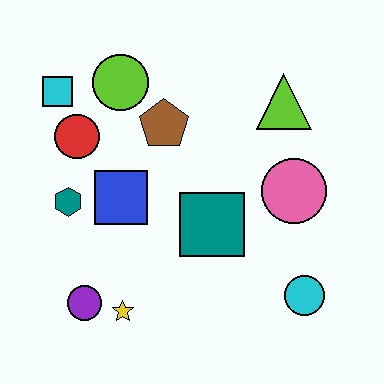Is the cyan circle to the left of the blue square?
No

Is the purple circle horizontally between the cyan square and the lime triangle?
Yes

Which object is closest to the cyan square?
The red circle is closest to the cyan square.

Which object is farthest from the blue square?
The cyan circle is farthest from the blue square.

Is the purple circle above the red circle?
No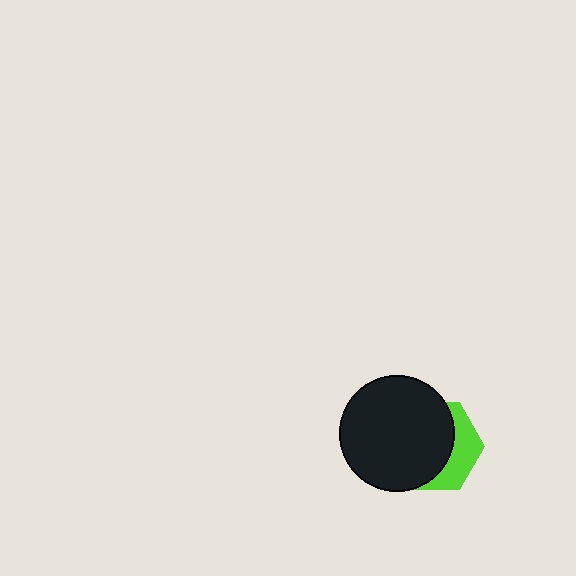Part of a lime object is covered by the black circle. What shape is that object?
It is a hexagon.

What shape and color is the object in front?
The object in front is a black circle.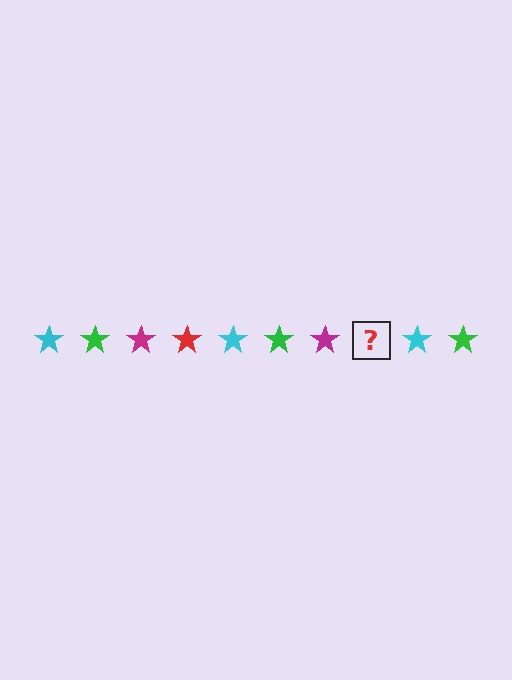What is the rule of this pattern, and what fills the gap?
The rule is that the pattern cycles through cyan, green, magenta, red stars. The gap should be filled with a red star.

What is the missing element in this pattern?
The missing element is a red star.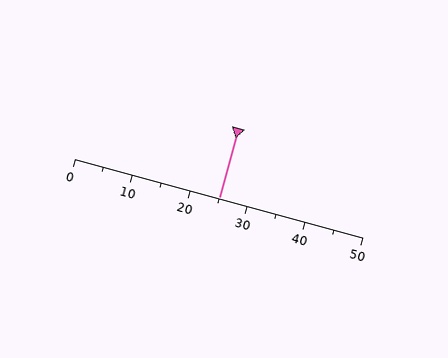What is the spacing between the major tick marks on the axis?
The major ticks are spaced 10 apart.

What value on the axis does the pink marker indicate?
The marker indicates approximately 25.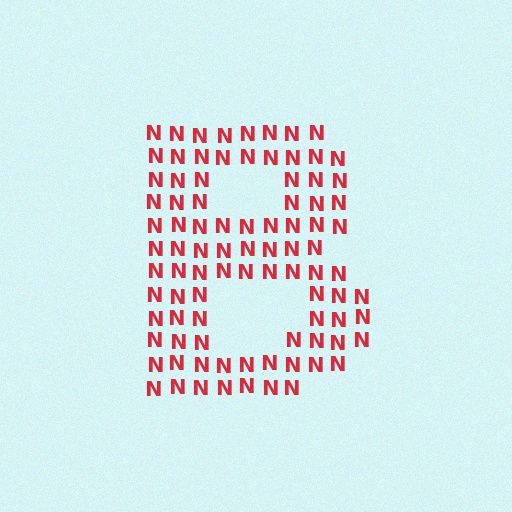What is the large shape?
The large shape is the letter B.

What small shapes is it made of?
It is made of small letter N's.